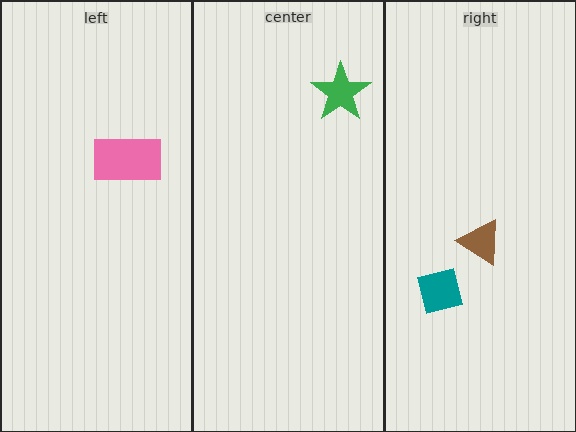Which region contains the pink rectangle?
The left region.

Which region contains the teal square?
The right region.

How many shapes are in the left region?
1.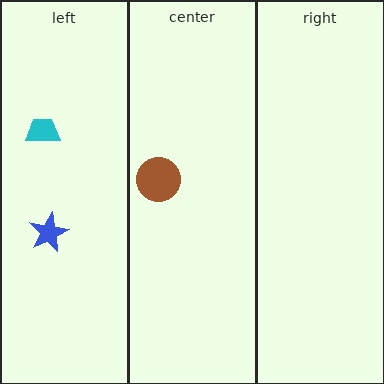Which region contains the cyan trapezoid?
The left region.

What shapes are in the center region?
The brown circle.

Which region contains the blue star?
The left region.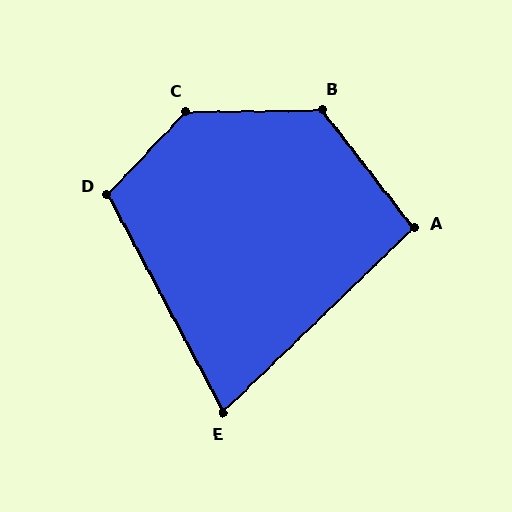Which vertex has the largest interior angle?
C, at approximately 134 degrees.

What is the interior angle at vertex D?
Approximately 109 degrees (obtuse).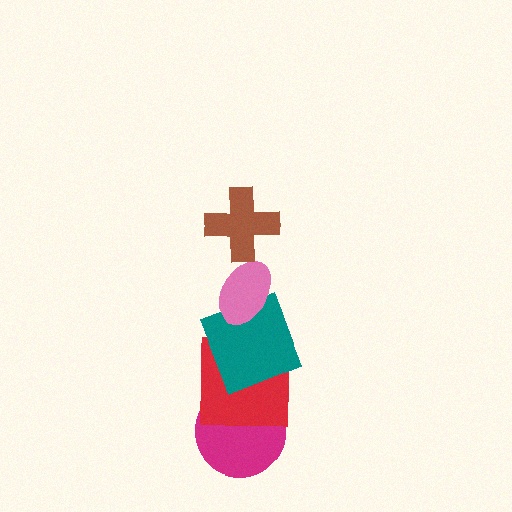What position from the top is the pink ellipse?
The pink ellipse is 2nd from the top.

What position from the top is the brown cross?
The brown cross is 1st from the top.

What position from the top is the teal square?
The teal square is 3rd from the top.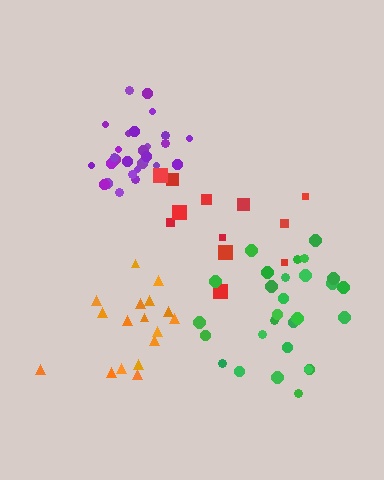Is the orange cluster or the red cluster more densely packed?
Orange.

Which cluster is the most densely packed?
Purple.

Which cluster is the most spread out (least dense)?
Red.